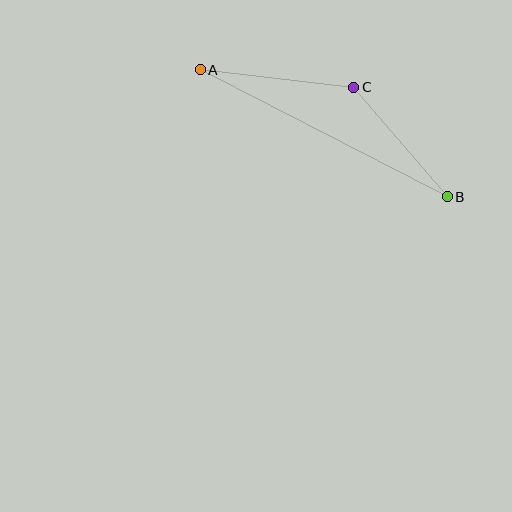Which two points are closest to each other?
Points B and C are closest to each other.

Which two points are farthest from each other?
Points A and B are farthest from each other.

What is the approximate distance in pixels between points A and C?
The distance between A and C is approximately 154 pixels.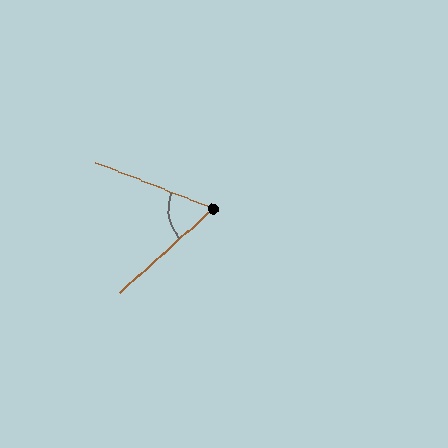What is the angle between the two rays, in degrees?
Approximately 63 degrees.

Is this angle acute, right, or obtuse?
It is acute.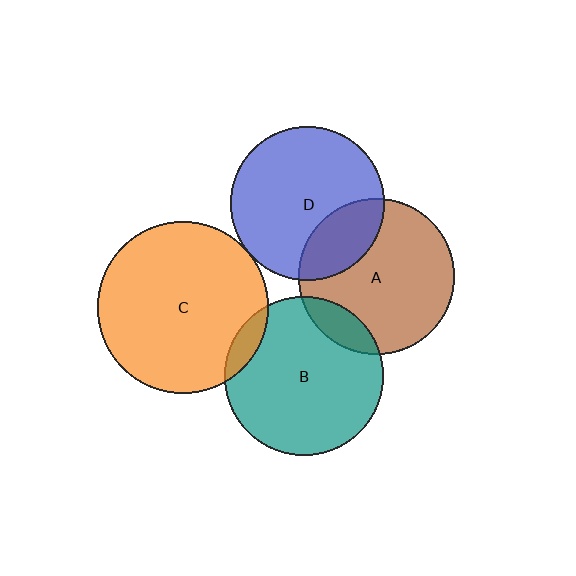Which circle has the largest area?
Circle C (orange).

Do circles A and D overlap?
Yes.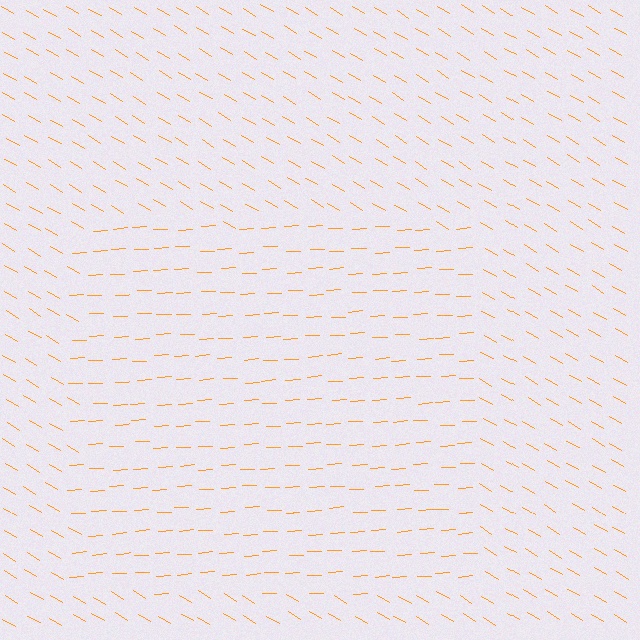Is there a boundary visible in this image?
Yes, there is a texture boundary formed by a change in line orientation.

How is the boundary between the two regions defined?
The boundary is defined purely by a change in line orientation (approximately 34 degrees difference). All lines are the same color and thickness.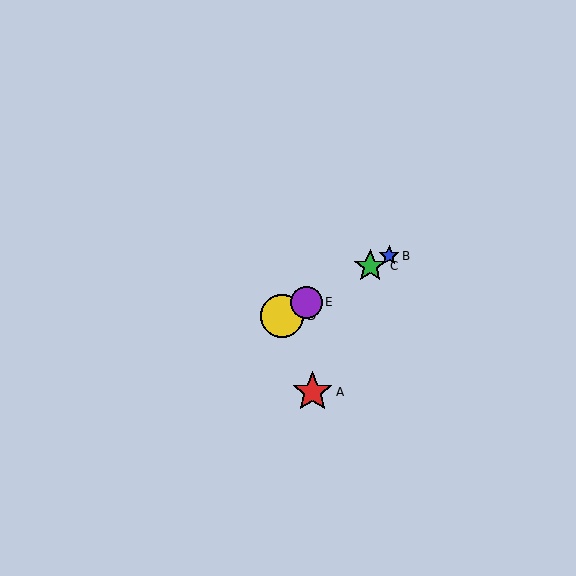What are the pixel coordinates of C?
Object C is at (370, 266).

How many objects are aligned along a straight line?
4 objects (B, C, D, E) are aligned along a straight line.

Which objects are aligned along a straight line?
Objects B, C, D, E are aligned along a straight line.